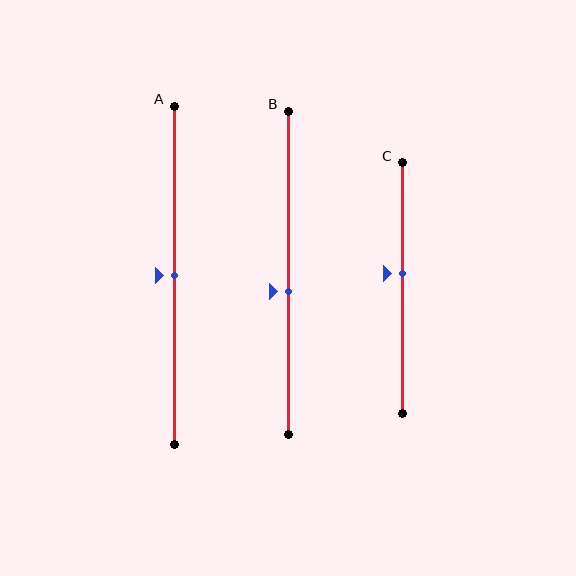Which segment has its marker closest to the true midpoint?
Segment A has its marker closest to the true midpoint.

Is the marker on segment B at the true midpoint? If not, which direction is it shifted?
No, the marker on segment B is shifted downward by about 6% of the segment length.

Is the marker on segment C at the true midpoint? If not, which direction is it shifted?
No, the marker on segment C is shifted upward by about 6% of the segment length.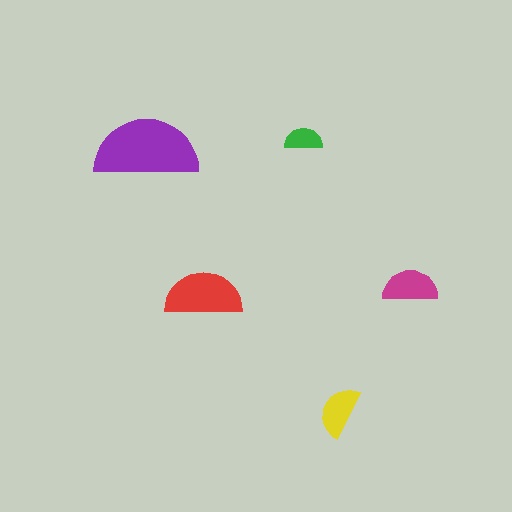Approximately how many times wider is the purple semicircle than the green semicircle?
About 2.5 times wider.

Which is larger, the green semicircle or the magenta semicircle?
The magenta one.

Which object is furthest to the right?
The magenta semicircle is rightmost.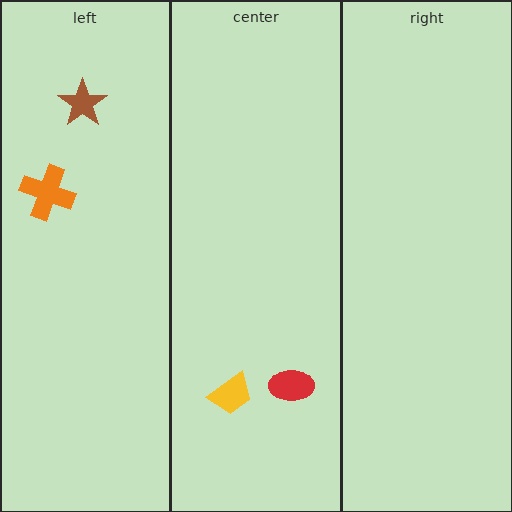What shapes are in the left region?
The brown star, the orange cross.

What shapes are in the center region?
The yellow trapezoid, the red ellipse.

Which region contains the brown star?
The left region.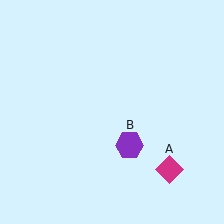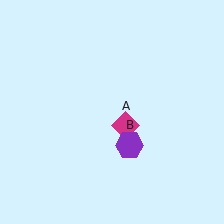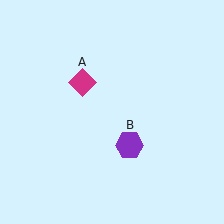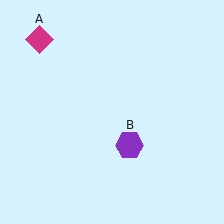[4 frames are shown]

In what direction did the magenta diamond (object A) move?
The magenta diamond (object A) moved up and to the left.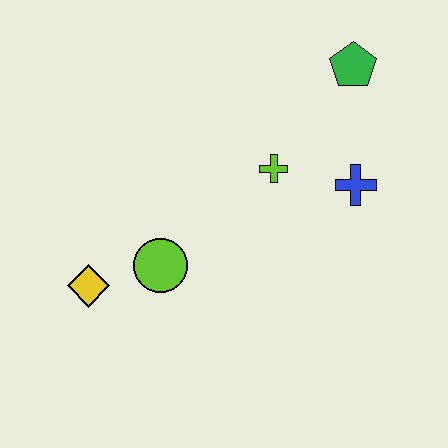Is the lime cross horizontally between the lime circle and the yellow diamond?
No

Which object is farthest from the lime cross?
The yellow diamond is farthest from the lime cross.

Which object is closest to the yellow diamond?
The lime circle is closest to the yellow diamond.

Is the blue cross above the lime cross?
No